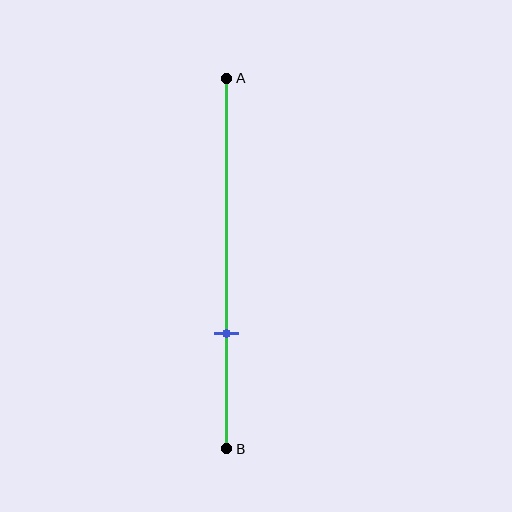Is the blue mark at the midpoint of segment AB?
No, the mark is at about 70% from A, not at the 50% midpoint.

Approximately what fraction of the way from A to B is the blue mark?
The blue mark is approximately 70% of the way from A to B.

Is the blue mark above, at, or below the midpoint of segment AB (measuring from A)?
The blue mark is below the midpoint of segment AB.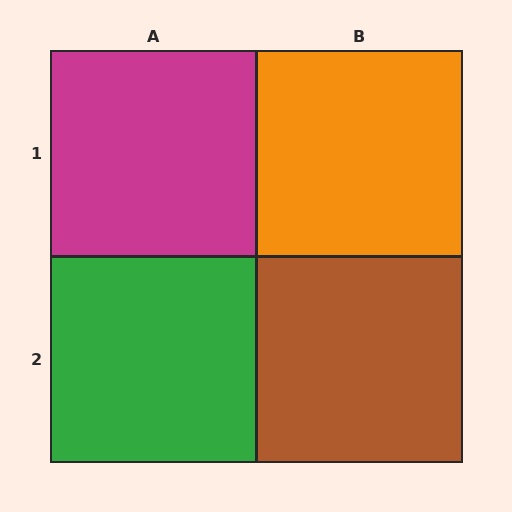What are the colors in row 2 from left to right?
Green, brown.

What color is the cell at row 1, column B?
Orange.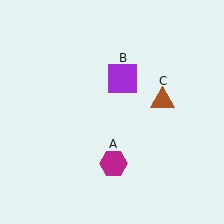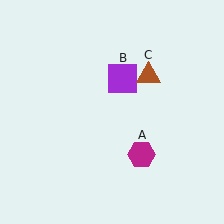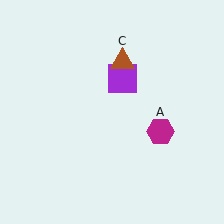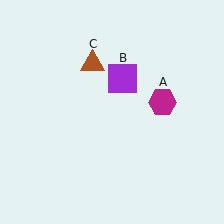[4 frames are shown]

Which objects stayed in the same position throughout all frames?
Purple square (object B) remained stationary.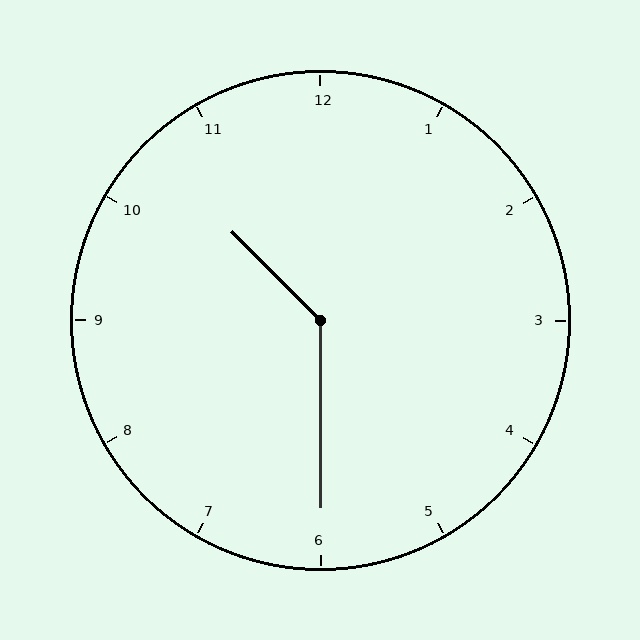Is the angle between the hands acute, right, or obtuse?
It is obtuse.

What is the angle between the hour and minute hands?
Approximately 135 degrees.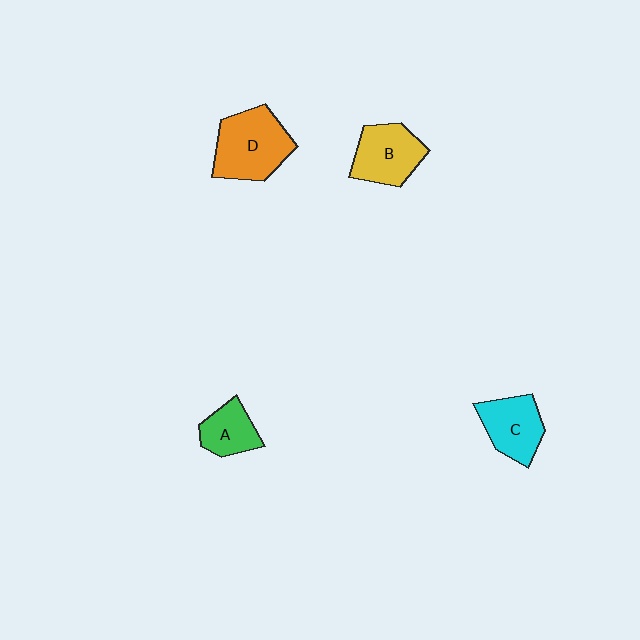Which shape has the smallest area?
Shape A (green).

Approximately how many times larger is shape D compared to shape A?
Approximately 1.8 times.